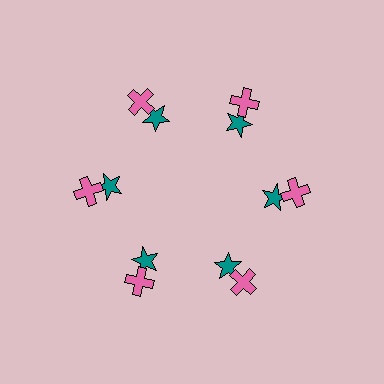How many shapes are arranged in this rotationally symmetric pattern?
There are 12 shapes, arranged in 6 groups of 2.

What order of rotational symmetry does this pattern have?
This pattern has 6-fold rotational symmetry.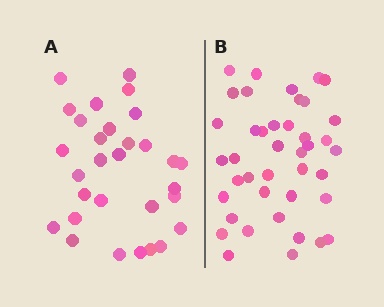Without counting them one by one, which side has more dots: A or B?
Region B (the right region) has more dots.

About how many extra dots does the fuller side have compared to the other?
Region B has roughly 12 or so more dots than region A.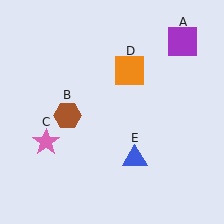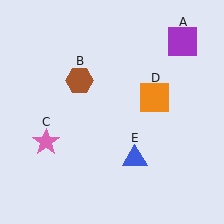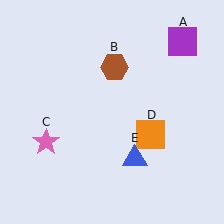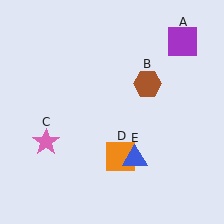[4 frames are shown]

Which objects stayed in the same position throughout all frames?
Purple square (object A) and pink star (object C) and blue triangle (object E) remained stationary.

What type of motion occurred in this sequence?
The brown hexagon (object B), orange square (object D) rotated clockwise around the center of the scene.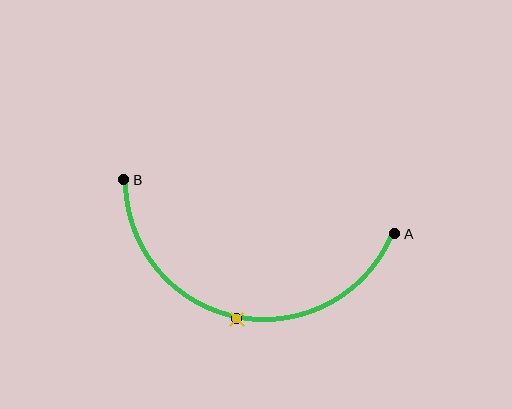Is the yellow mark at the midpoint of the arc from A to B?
Yes. The yellow mark lies on the arc at equal arc-length from both A and B — it is the arc midpoint.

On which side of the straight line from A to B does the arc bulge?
The arc bulges below the straight line connecting A and B.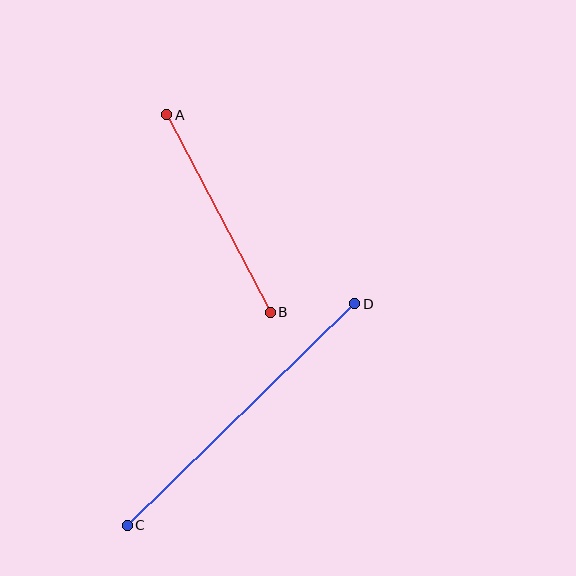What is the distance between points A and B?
The distance is approximately 223 pixels.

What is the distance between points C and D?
The distance is approximately 317 pixels.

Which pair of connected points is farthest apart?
Points C and D are farthest apart.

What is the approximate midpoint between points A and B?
The midpoint is at approximately (218, 213) pixels.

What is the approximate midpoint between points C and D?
The midpoint is at approximately (241, 414) pixels.